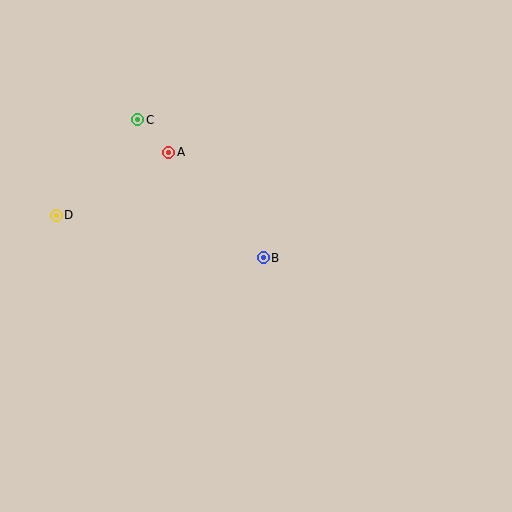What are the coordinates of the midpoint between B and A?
The midpoint between B and A is at (216, 205).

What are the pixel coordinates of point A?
Point A is at (169, 152).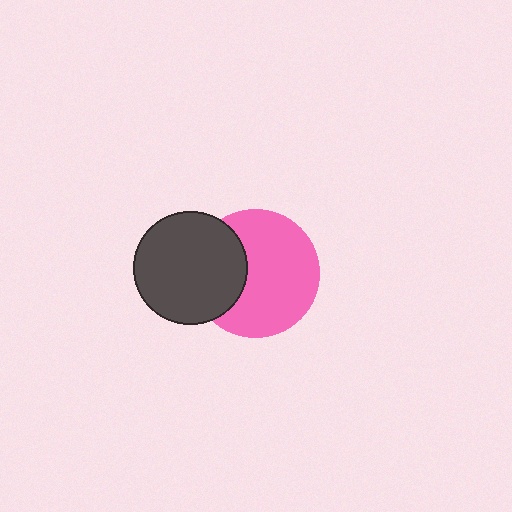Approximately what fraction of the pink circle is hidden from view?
Roughly 31% of the pink circle is hidden behind the dark gray circle.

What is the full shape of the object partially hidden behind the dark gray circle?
The partially hidden object is a pink circle.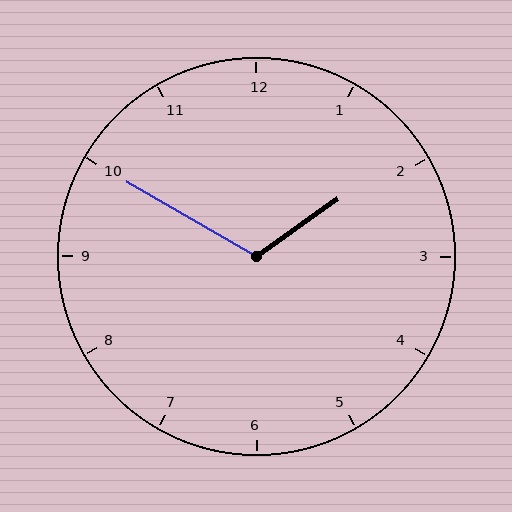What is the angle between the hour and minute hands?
Approximately 115 degrees.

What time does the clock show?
1:50.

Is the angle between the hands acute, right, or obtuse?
It is obtuse.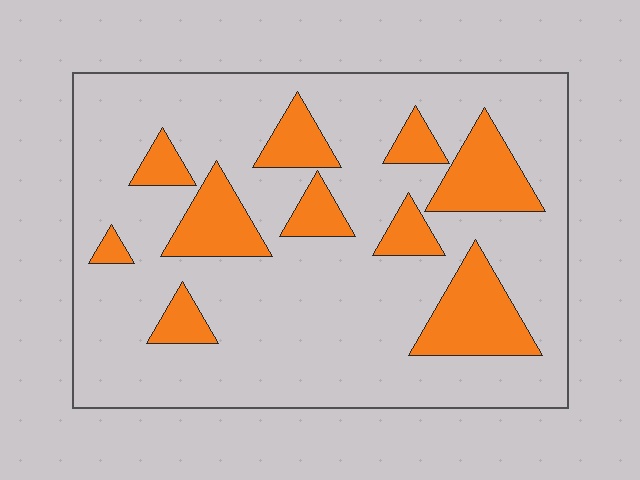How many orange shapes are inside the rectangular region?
10.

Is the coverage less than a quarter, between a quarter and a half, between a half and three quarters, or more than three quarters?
Less than a quarter.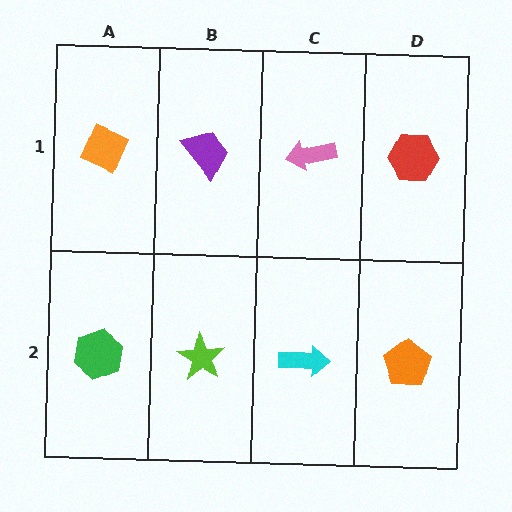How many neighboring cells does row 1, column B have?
3.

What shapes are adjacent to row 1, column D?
An orange pentagon (row 2, column D), a pink arrow (row 1, column C).